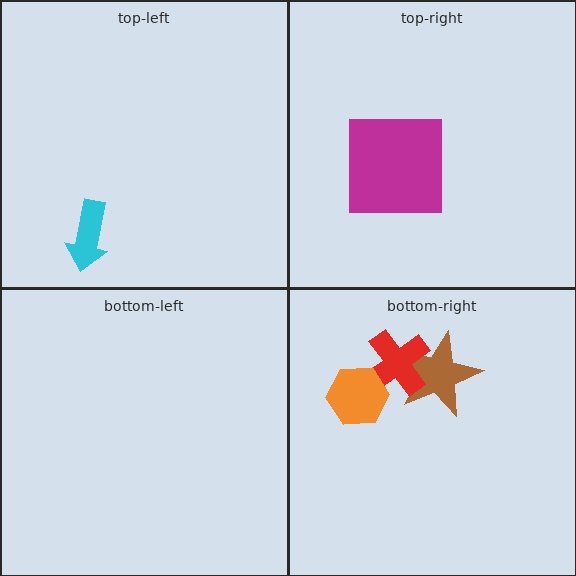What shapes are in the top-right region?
The magenta square.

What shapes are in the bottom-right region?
The brown star, the red cross, the orange hexagon.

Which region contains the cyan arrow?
The top-left region.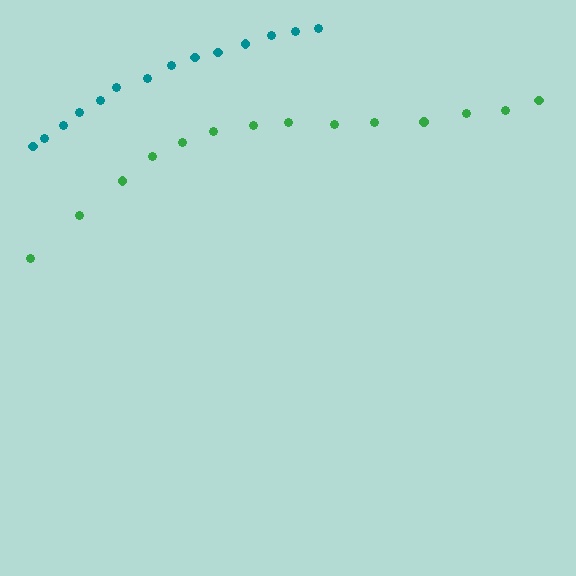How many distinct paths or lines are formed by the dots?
There are 2 distinct paths.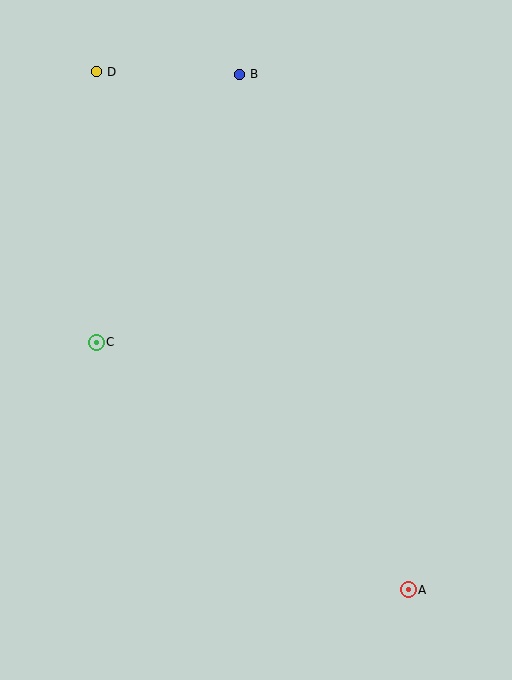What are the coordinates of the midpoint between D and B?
The midpoint between D and B is at (168, 73).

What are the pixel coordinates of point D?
Point D is at (97, 72).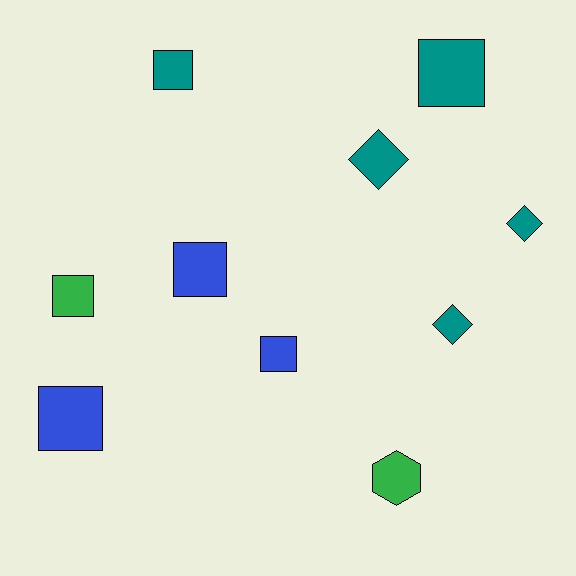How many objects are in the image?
There are 10 objects.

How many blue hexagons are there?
There are no blue hexagons.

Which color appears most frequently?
Teal, with 5 objects.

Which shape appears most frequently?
Square, with 6 objects.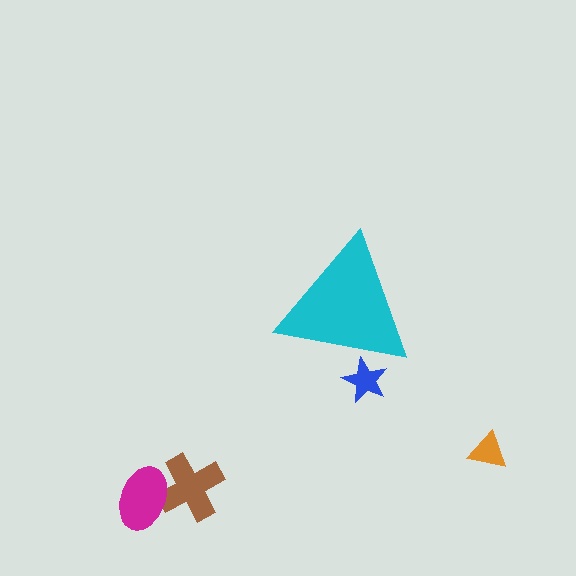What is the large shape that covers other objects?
A cyan triangle.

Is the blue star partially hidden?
Yes, the blue star is partially hidden behind the cyan triangle.